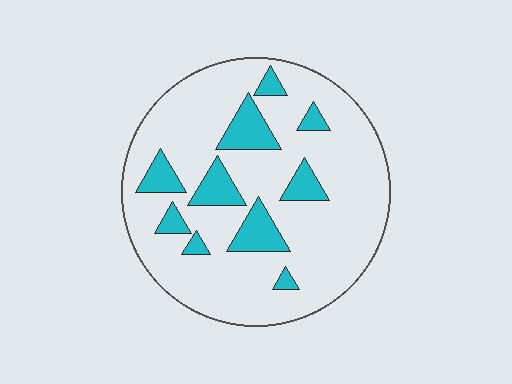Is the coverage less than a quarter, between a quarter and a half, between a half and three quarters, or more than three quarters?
Less than a quarter.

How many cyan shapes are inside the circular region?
10.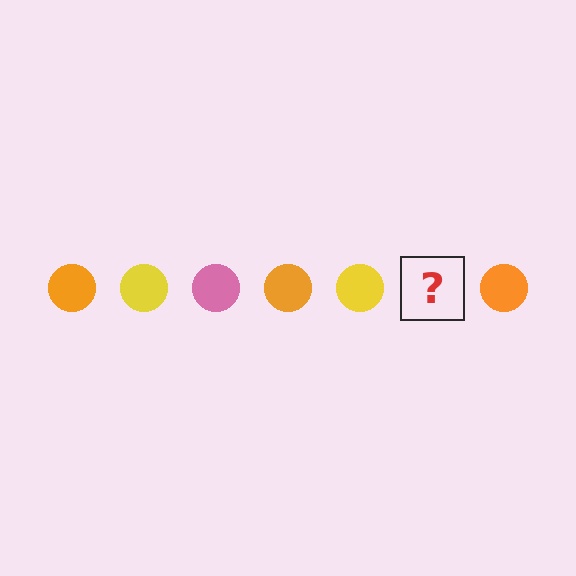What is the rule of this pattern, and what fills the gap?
The rule is that the pattern cycles through orange, yellow, pink circles. The gap should be filled with a pink circle.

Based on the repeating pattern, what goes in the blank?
The blank should be a pink circle.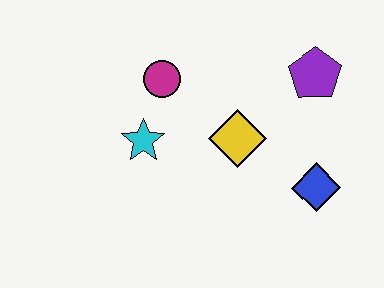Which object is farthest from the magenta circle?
The blue diamond is farthest from the magenta circle.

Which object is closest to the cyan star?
The magenta circle is closest to the cyan star.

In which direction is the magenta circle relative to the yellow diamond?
The magenta circle is to the left of the yellow diamond.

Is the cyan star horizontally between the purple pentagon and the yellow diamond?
No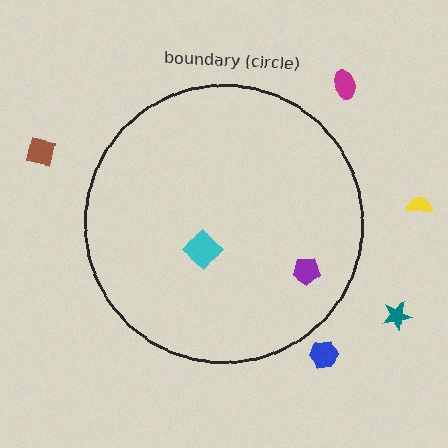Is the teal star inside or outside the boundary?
Outside.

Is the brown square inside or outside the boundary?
Outside.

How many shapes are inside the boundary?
2 inside, 5 outside.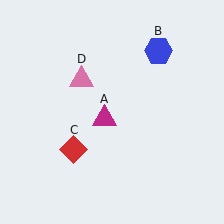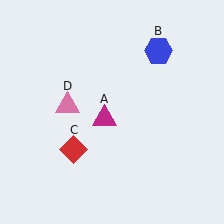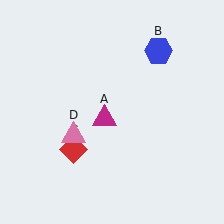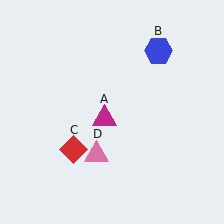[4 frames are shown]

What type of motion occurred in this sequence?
The pink triangle (object D) rotated counterclockwise around the center of the scene.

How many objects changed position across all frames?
1 object changed position: pink triangle (object D).